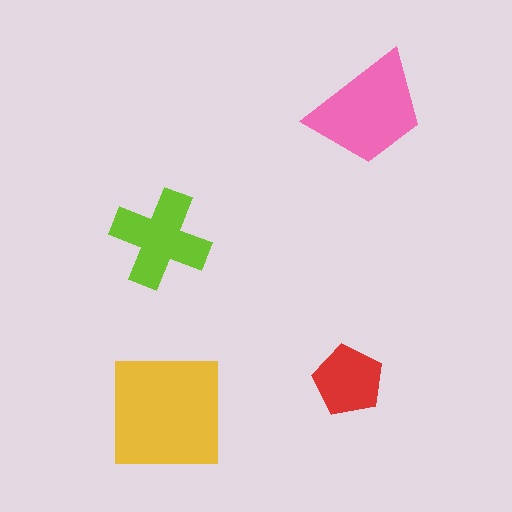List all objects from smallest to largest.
The red pentagon, the lime cross, the pink trapezoid, the yellow square.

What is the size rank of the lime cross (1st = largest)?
3rd.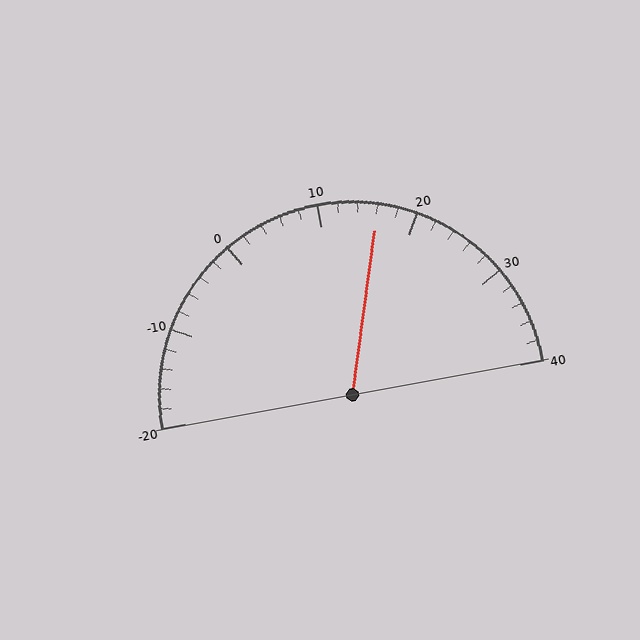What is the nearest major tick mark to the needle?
The nearest major tick mark is 20.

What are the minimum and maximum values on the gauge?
The gauge ranges from -20 to 40.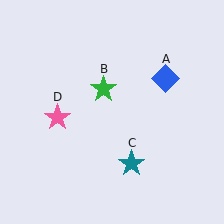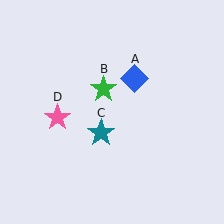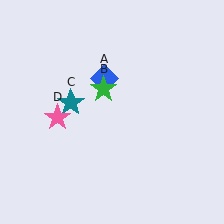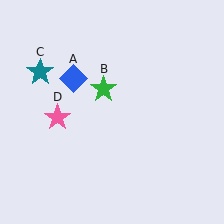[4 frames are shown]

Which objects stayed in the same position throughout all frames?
Green star (object B) and pink star (object D) remained stationary.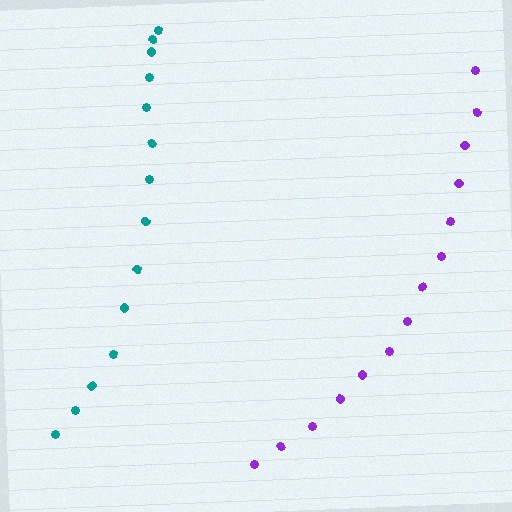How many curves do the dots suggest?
There are 2 distinct paths.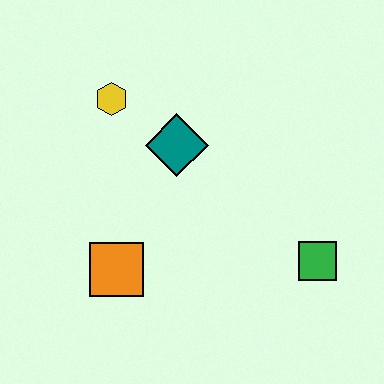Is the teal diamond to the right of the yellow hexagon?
Yes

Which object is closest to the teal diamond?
The yellow hexagon is closest to the teal diamond.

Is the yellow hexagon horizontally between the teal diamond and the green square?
No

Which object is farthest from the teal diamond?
The green square is farthest from the teal diamond.